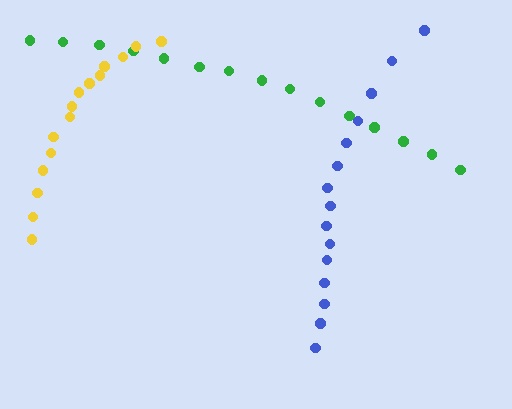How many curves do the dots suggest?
There are 3 distinct paths.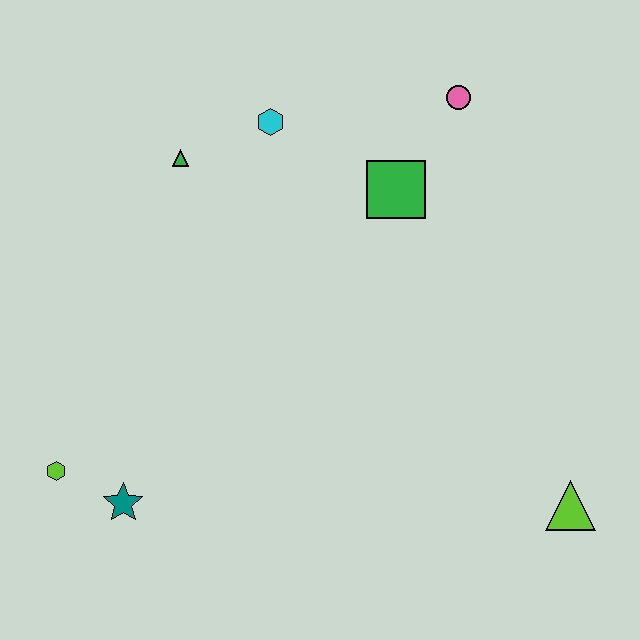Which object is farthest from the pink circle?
The lime hexagon is farthest from the pink circle.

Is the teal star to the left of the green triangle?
Yes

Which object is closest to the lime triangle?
The green square is closest to the lime triangle.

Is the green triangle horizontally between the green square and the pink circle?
No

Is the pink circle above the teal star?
Yes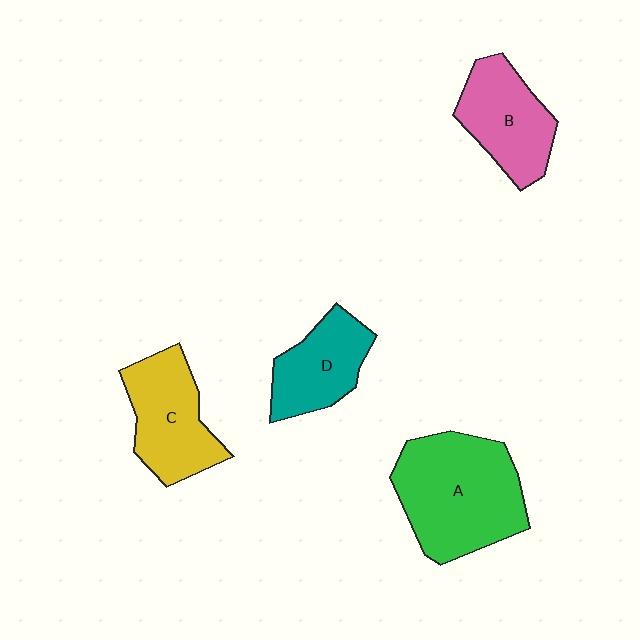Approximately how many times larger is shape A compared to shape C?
Approximately 1.5 times.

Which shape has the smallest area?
Shape D (teal).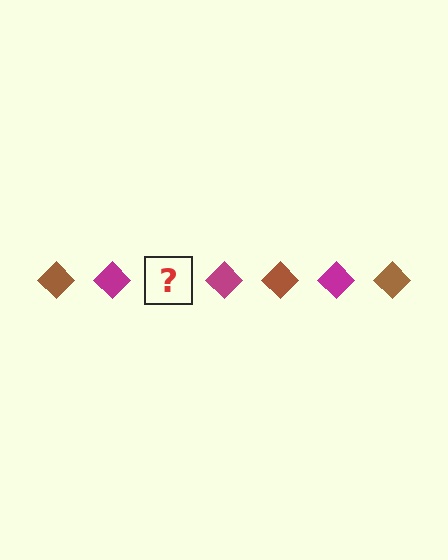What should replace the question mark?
The question mark should be replaced with a brown diamond.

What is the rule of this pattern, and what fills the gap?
The rule is that the pattern cycles through brown, magenta diamonds. The gap should be filled with a brown diamond.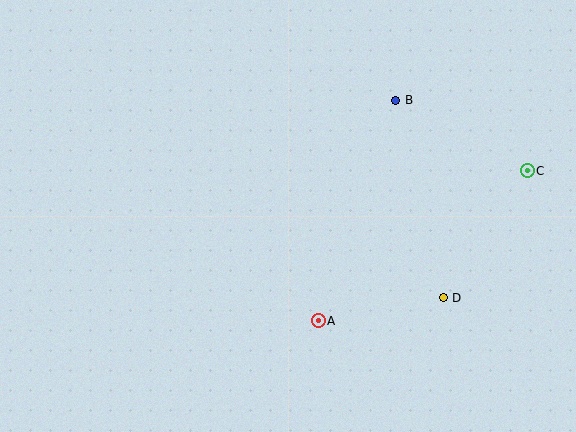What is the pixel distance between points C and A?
The distance between C and A is 257 pixels.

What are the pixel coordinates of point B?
Point B is at (396, 100).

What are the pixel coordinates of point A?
Point A is at (318, 321).